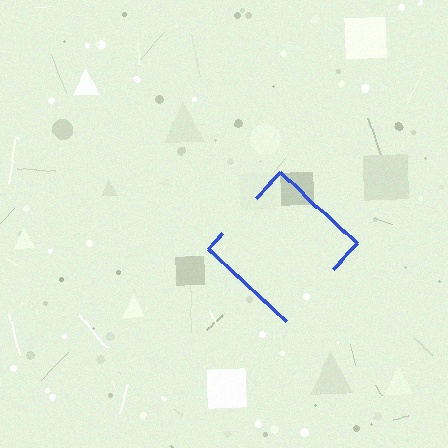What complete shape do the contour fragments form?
The contour fragments form a diamond.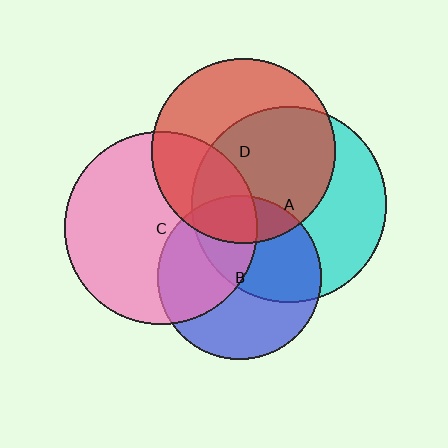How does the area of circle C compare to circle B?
Approximately 1.4 times.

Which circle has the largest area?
Circle A (cyan).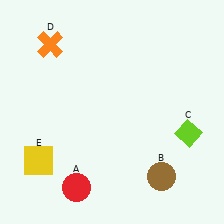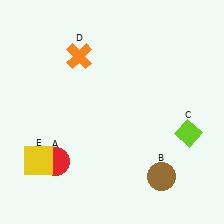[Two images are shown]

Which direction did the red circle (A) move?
The red circle (A) moved up.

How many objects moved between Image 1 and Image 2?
2 objects moved between the two images.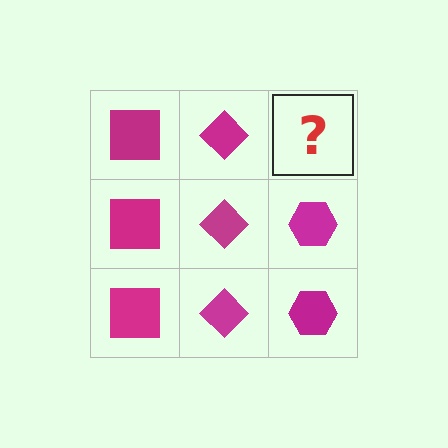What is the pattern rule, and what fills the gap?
The rule is that each column has a consistent shape. The gap should be filled with a magenta hexagon.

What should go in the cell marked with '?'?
The missing cell should contain a magenta hexagon.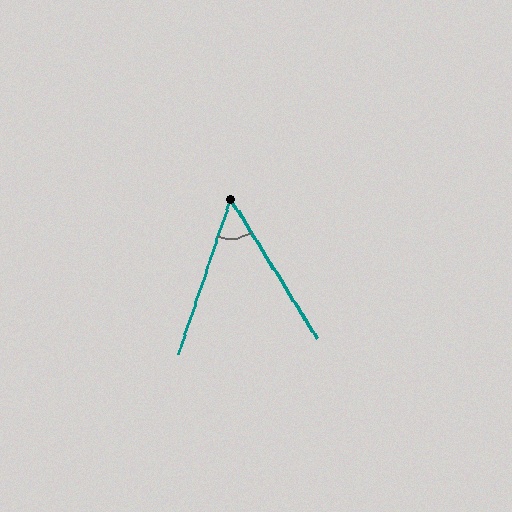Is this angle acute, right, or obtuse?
It is acute.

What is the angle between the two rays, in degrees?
Approximately 50 degrees.